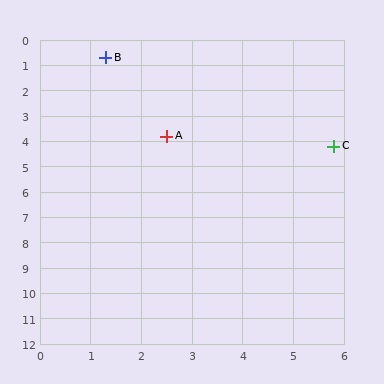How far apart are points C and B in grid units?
Points C and B are about 5.7 grid units apart.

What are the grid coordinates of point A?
Point A is at approximately (2.5, 3.8).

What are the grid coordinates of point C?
Point C is at approximately (5.8, 4.2).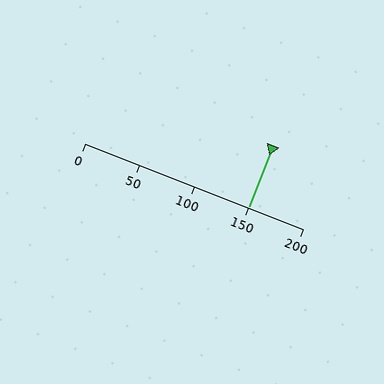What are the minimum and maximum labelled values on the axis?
The axis runs from 0 to 200.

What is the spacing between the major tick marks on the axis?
The major ticks are spaced 50 apart.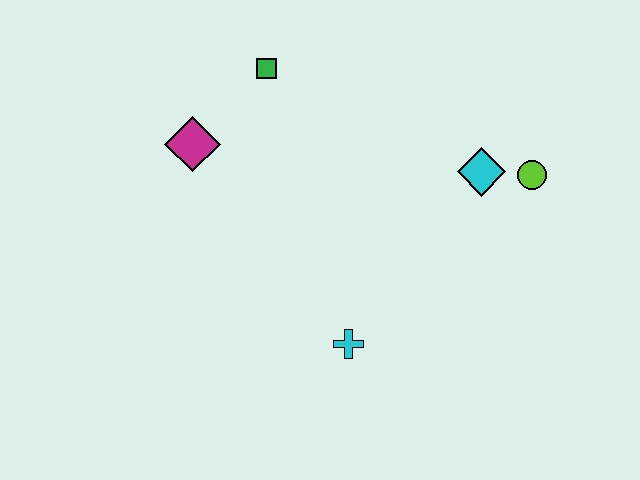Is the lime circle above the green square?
No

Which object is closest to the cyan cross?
The cyan diamond is closest to the cyan cross.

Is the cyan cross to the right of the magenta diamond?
Yes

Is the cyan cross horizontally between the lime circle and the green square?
Yes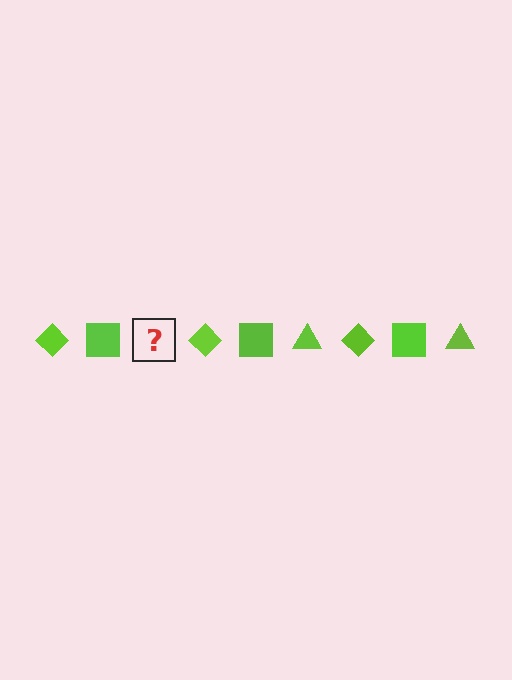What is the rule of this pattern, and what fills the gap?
The rule is that the pattern cycles through diamond, square, triangle shapes in lime. The gap should be filled with a lime triangle.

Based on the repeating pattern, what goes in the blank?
The blank should be a lime triangle.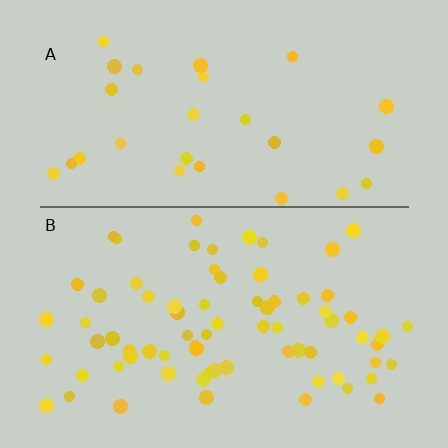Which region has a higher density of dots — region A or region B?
B (the bottom).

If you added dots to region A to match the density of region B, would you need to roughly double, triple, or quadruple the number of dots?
Approximately triple.